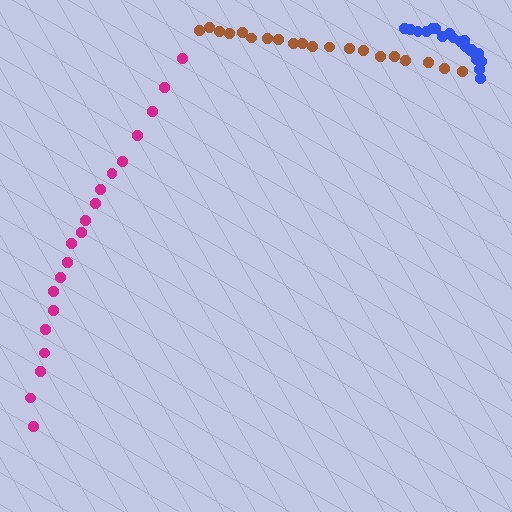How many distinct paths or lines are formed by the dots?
There are 3 distinct paths.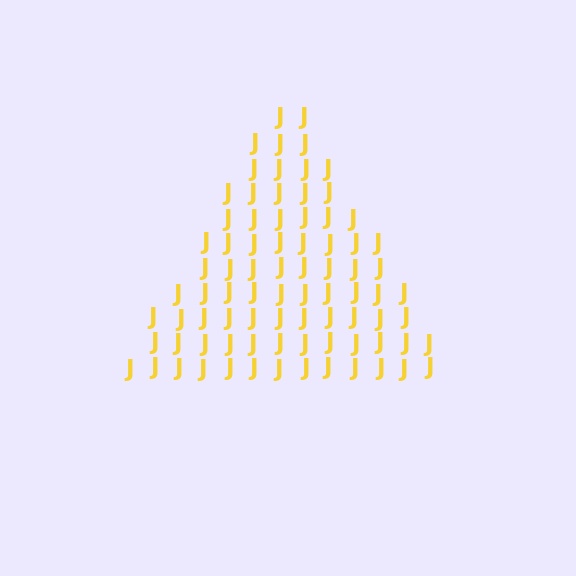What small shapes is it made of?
It is made of small letter J's.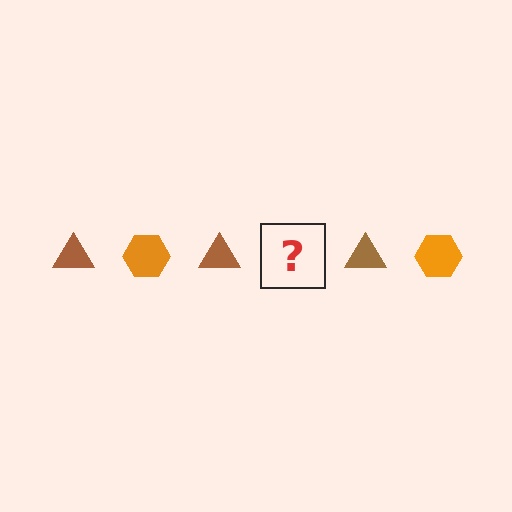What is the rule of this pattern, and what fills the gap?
The rule is that the pattern alternates between brown triangle and orange hexagon. The gap should be filled with an orange hexagon.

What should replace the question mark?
The question mark should be replaced with an orange hexagon.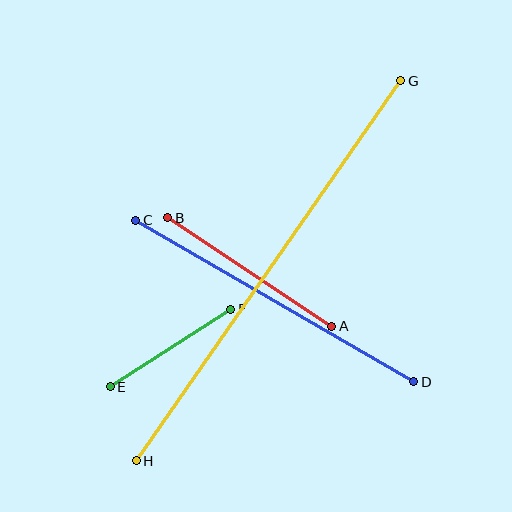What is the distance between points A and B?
The distance is approximately 197 pixels.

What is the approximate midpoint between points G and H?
The midpoint is at approximately (269, 271) pixels.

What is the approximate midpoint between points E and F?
The midpoint is at approximately (170, 348) pixels.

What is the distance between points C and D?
The distance is approximately 321 pixels.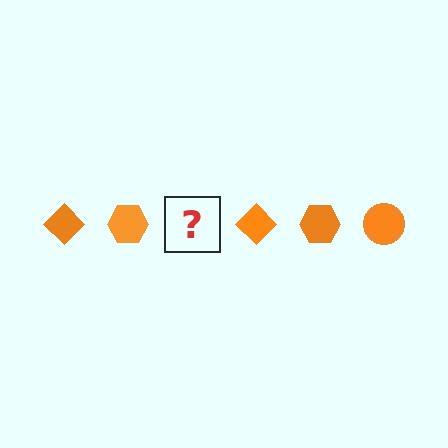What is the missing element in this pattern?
The missing element is an orange circle.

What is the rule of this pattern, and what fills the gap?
The rule is that the pattern cycles through diamond, hexagon, circle shapes in orange. The gap should be filled with an orange circle.